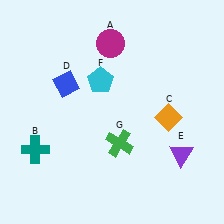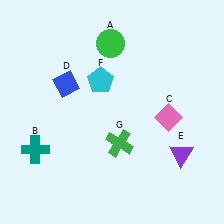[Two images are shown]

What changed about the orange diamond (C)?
In Image 1, C is orange. In Image 2, it changed to pink.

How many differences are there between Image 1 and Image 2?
There are 2 differences between the two images.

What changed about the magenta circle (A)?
In Image 1, A is magenta. In Image 2, it changed to green.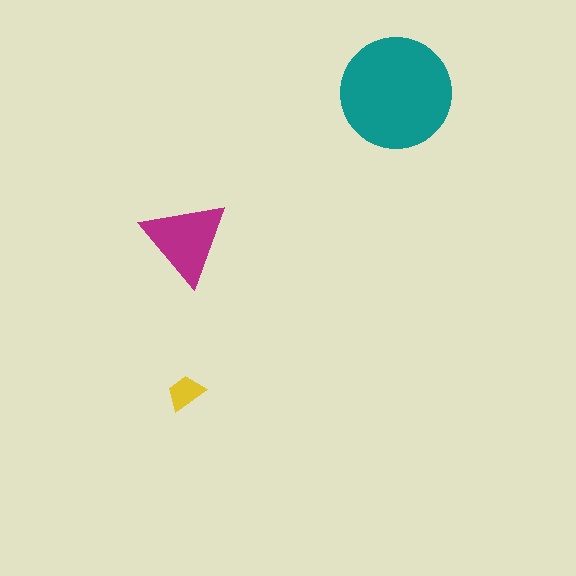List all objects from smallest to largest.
The yellow trapezoid, the magenta triangle, the teal circle.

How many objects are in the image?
There are 3 objects in the image.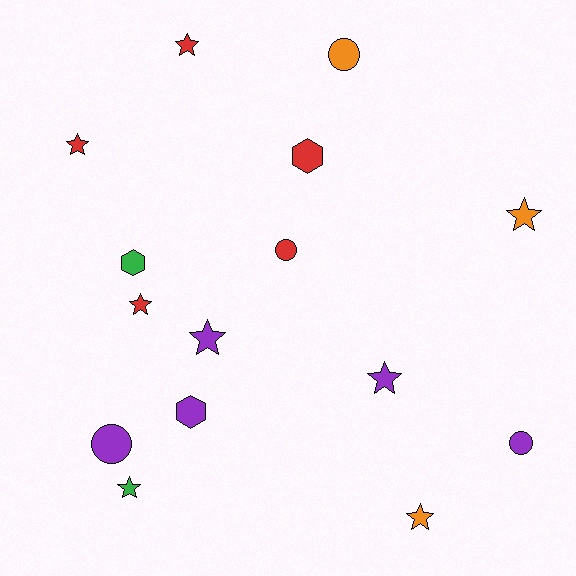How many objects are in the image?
There are 15 objects.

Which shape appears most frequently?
Star, with 8 objects.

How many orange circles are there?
There is 1 orange circle.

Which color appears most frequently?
Red, with 5 objects.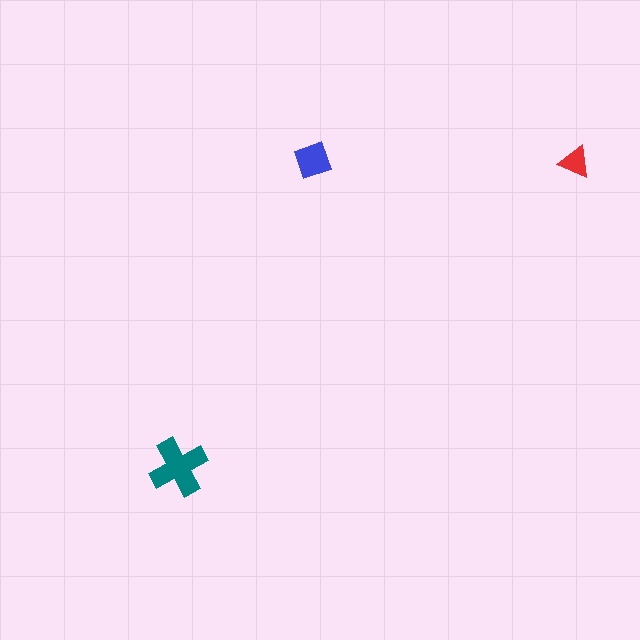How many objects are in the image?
There are 3 objects in the image.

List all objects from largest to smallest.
The teal cross, the blue diamond, the red triangle.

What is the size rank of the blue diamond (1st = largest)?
2nd.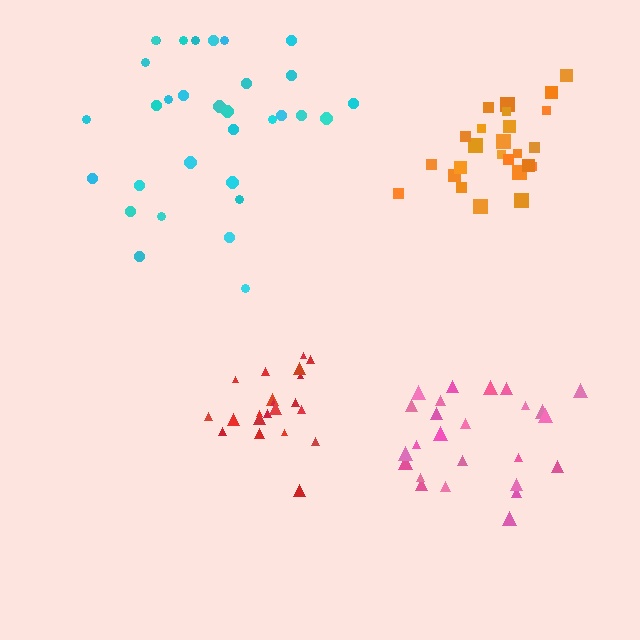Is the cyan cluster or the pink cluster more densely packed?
Pink.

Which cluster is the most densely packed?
Red.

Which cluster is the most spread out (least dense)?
Cyan.